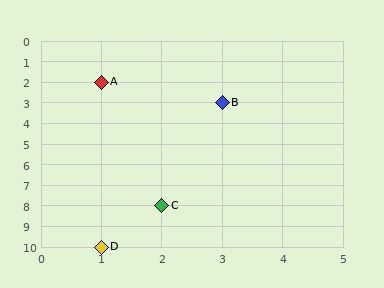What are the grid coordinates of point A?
Point A is at grid coordinates (1, 2).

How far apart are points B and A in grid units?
Points B and A are 2 columns and 1 row apart (about 2.2 grid units diagonally).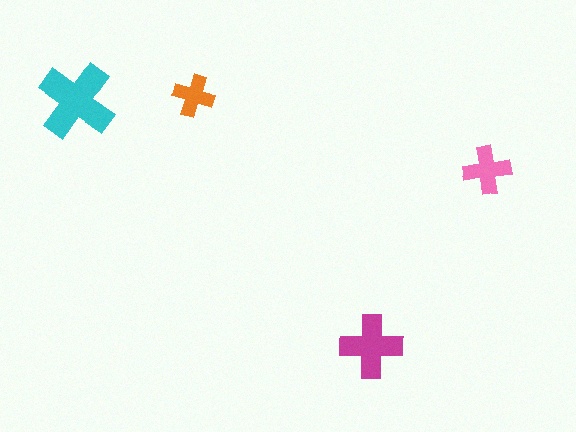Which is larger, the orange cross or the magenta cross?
The magenta one.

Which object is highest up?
The orange cross is topmost.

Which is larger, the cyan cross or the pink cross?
The cyan one.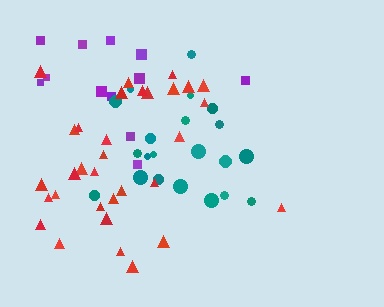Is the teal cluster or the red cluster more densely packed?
Teal.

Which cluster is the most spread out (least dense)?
Purple.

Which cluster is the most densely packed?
Teal.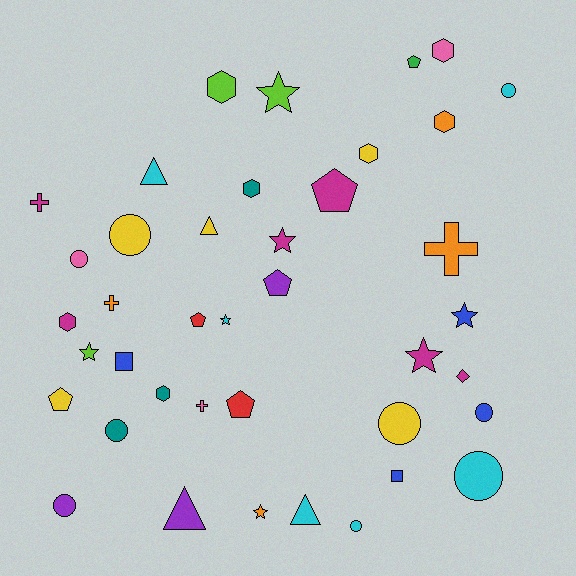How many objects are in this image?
There are 40 objects.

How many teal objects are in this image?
There are 3 teal objects.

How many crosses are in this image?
There are 4 crosses.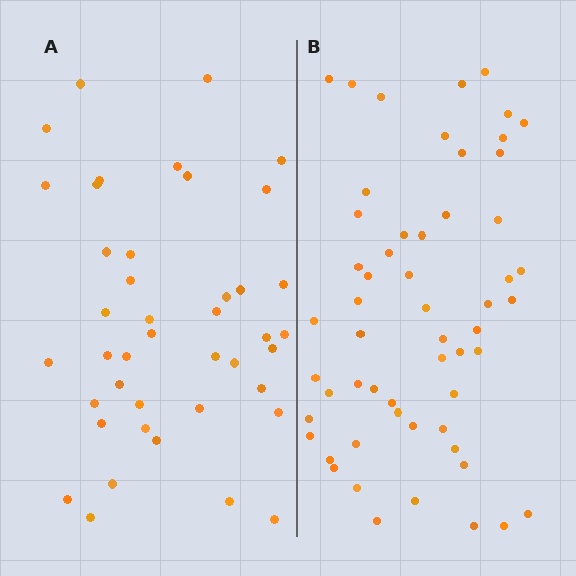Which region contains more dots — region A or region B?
Region B (the right region) has more dots.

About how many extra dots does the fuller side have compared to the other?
Region B has approximately 15 more dots than region A.